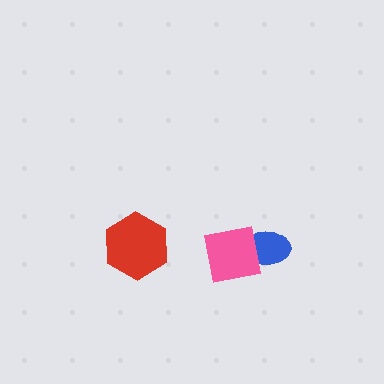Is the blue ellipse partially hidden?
Yes, it is partially covered by another shape.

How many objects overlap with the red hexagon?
0 objects overlap with the red hexagon.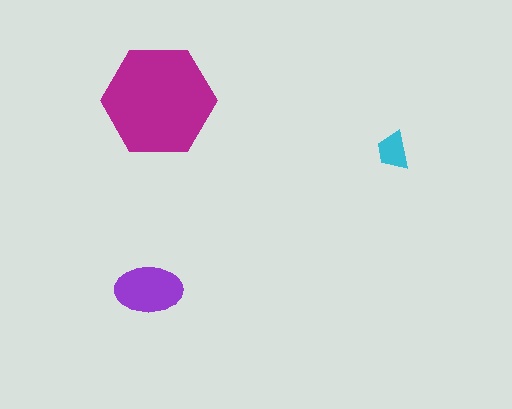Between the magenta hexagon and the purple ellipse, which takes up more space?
The magenta hexagon.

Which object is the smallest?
The cyan trapezoid.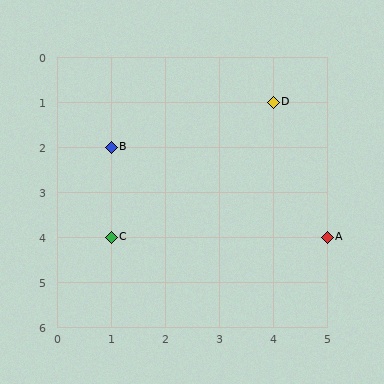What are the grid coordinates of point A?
Point A is at grid coordinates (5, 4).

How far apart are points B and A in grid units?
Points B and A are 4 columns and 2 rows apart (about 4.5 grid units diagonally).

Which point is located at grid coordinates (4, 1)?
Point D is at (4, 1).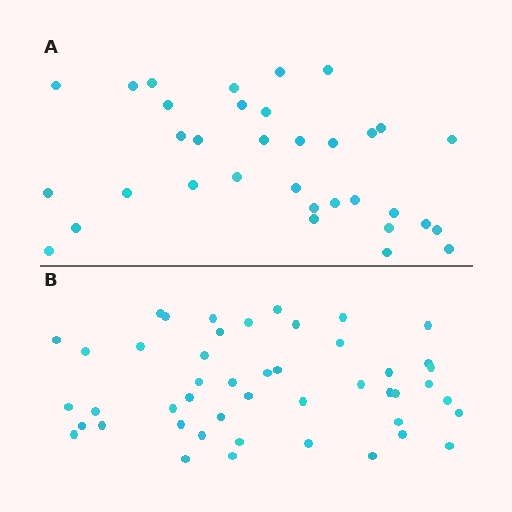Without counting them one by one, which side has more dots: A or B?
Region B (the bottom region) has more dots.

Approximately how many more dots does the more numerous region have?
Region B has approximately 15 more dots than region A.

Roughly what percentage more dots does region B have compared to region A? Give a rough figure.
About 40% more.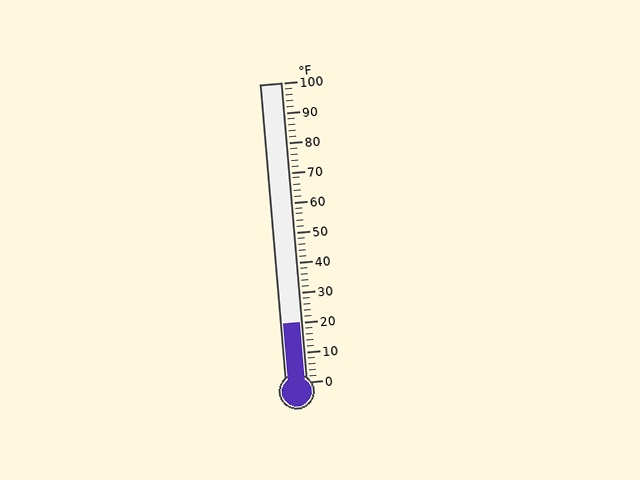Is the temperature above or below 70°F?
The temperature is below 70°F.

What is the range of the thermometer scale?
The thermometer scale ranges from 0°F to 100°F.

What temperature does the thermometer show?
The thermometer shows approximately 20°F.